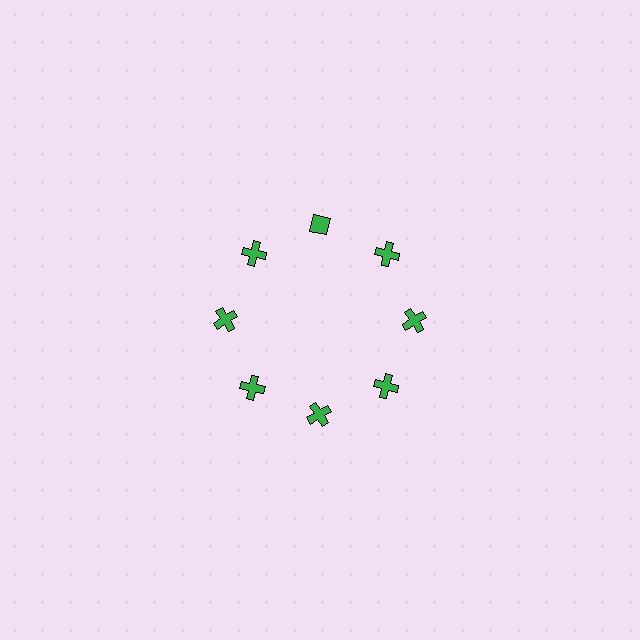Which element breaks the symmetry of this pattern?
The green diamond at roughly the 12 o'clock position breaks the symmetry. All other shapes are green crosses.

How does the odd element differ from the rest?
It has a different shape: diamond instead of cross.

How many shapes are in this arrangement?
There are 8 shapes arranged in a ring pattern.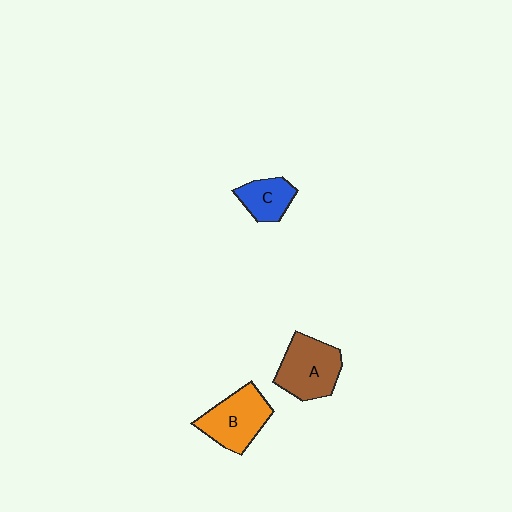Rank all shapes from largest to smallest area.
From largest to smallest: A (brown), B (orange), C (blue).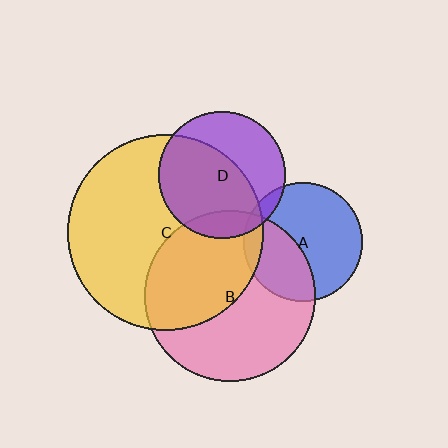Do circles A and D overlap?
Yes.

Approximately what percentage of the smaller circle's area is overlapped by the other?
Approximately 5%.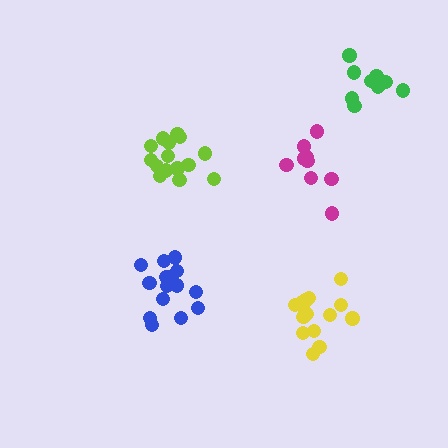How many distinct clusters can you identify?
There are 5 distinct clusters.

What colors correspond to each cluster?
The clusters are colored: lime, blue, yellow, green, magenta.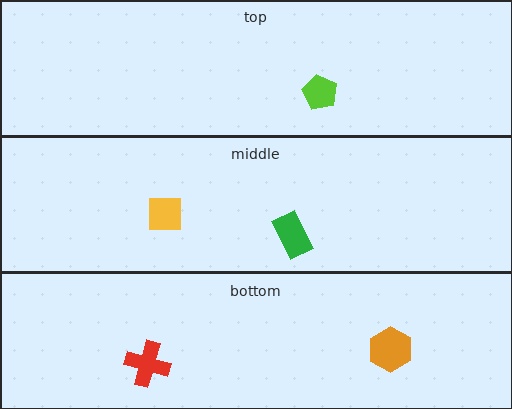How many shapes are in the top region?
1.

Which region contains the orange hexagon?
The bottom region.